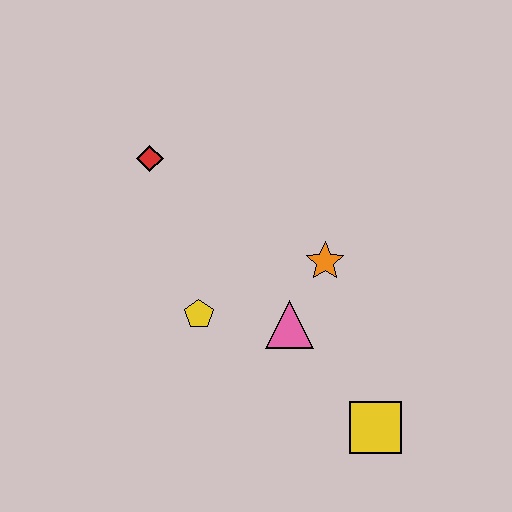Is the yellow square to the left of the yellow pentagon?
No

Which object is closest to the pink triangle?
The orange star is closest to the pink triangle.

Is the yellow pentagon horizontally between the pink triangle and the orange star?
No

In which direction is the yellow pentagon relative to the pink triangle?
The yellow pentagon is to the left of the pink triangle.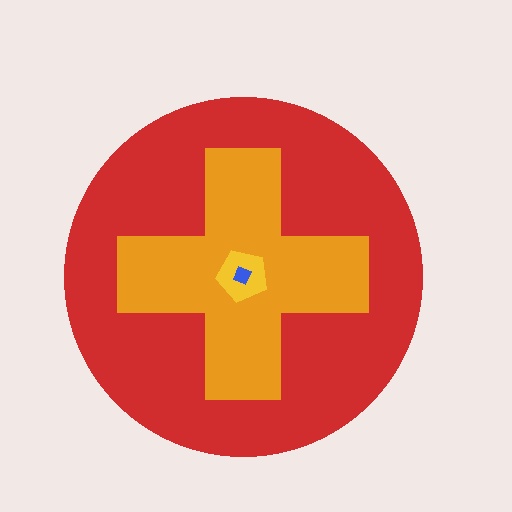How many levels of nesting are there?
4.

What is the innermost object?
The blue square.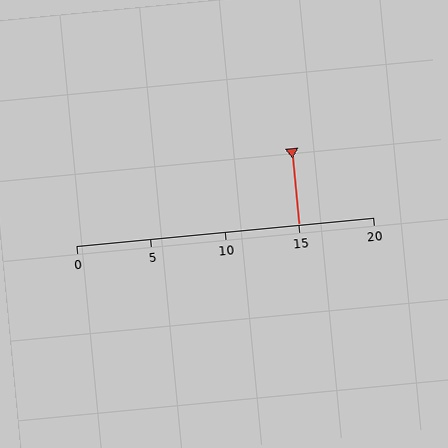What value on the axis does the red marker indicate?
The marker indicates approximately 15.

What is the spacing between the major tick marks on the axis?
The major ticks are spaced 5 apart.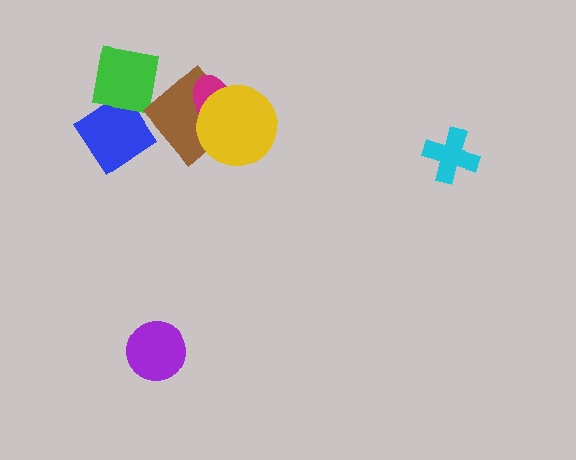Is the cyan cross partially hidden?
No, no other shape covers it.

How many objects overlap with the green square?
1 object overlaps with the green square.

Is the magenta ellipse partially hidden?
Yes, it is partially covered by another shape.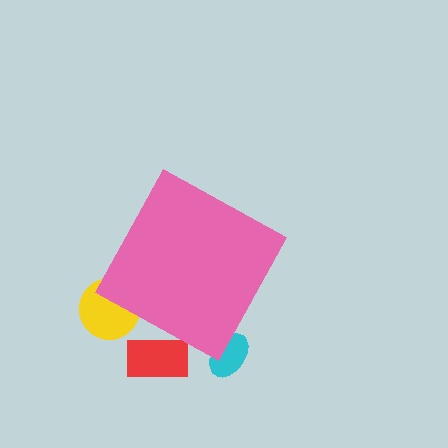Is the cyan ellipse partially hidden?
Yes, the cyan ellipse is partially hidden behind the pink diamond.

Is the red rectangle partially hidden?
Yes, the red rectangle is partially hidden behind the pink diamond.